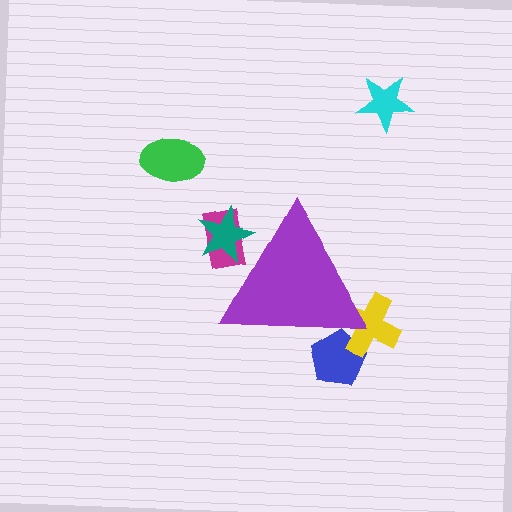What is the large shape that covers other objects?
A purple triangle.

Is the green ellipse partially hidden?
No, the green ellipse is fully visible.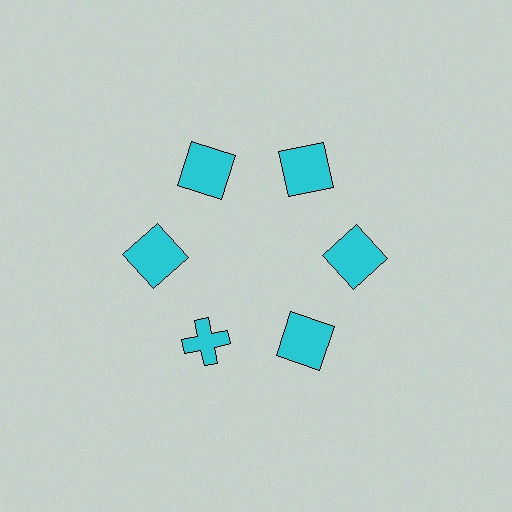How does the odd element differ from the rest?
It has a different shape: cross instead of square.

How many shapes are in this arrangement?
There are 6 shapes arranged in a ring pattern.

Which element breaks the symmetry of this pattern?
The cyan cross at roughly the 7 o'clock position breaks the symmetry. All other shapes are cyan squares.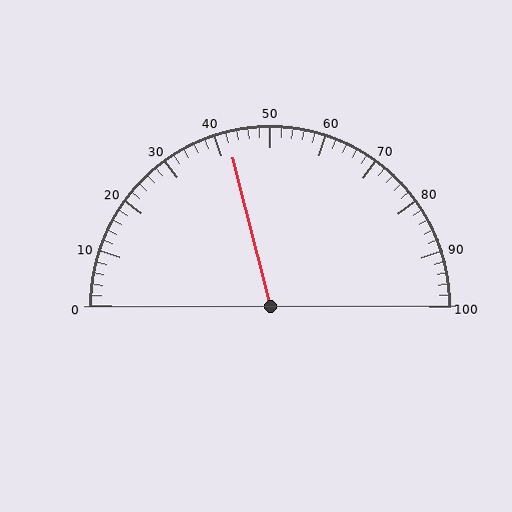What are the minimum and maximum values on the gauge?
The gauge ranges from 0 to 100.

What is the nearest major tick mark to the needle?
The nearest major tick mark is 40.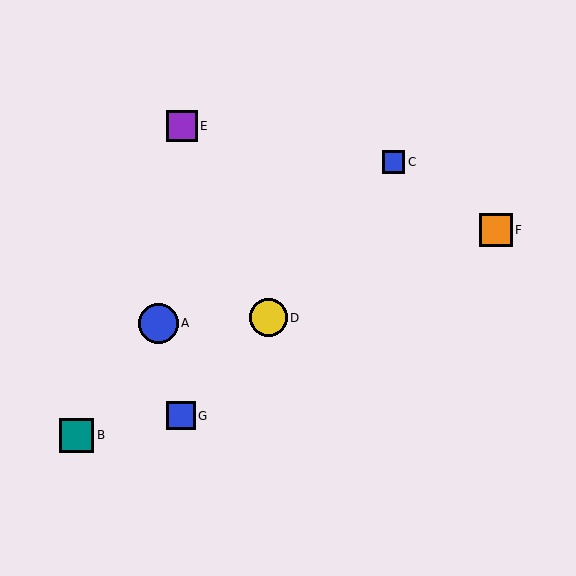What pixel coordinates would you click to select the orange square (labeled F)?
Click at (496, 230) to select the orange square F.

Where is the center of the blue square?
The center of the blue square is at (181, 416).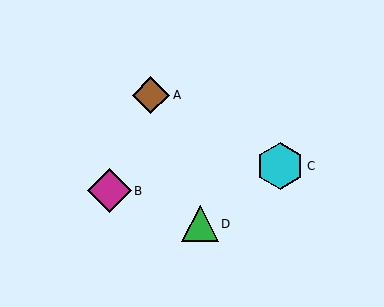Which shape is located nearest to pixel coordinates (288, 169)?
The cyan hexagon (labeled C) at (280, 166) is nearest to that location.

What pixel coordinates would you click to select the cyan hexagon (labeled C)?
Click at (280, 166) to select the cyan hexagon C.